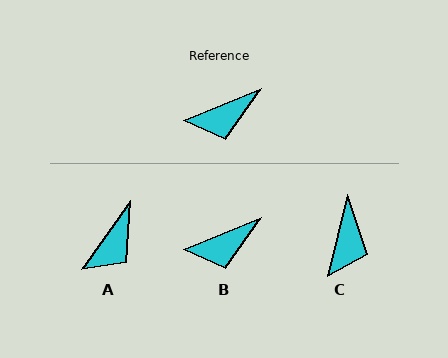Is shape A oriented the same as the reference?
No, it is off by about 32 degrees.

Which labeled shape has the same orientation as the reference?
B.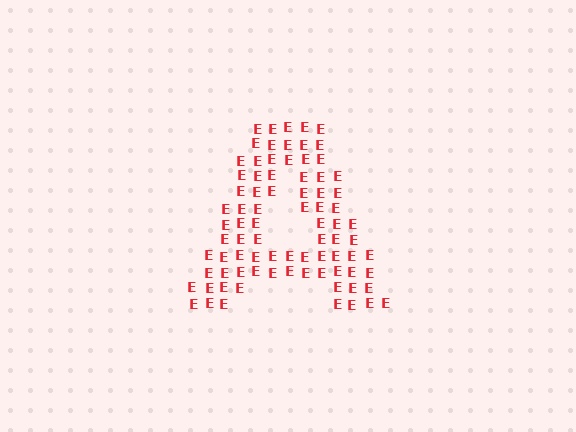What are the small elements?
The small elements are letter E's.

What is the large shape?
The large shape is the letter A.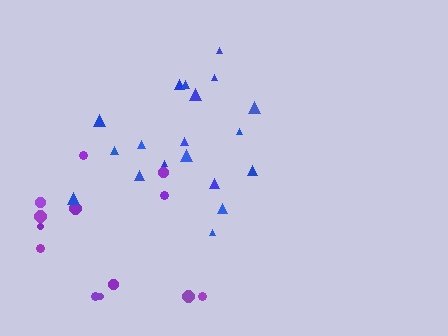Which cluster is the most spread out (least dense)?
Purple.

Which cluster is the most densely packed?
Blue.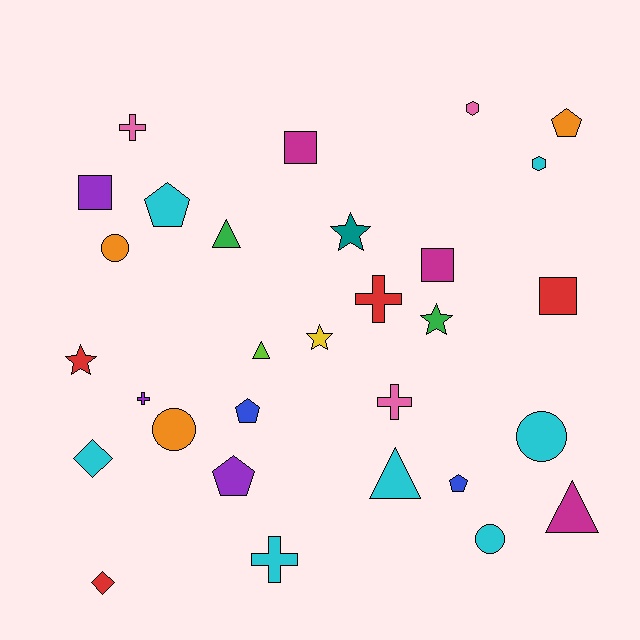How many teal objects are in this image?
There is 1 teal object.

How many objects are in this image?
There are 30 objects.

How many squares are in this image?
There are 4 squares.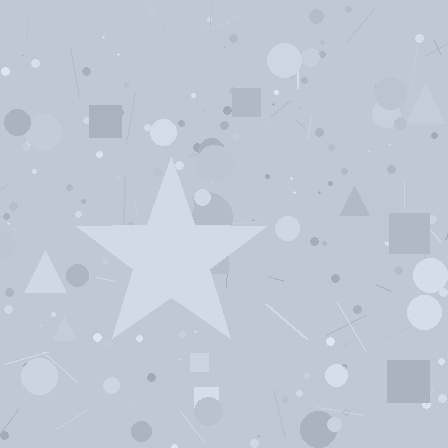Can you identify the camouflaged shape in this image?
The camouflaged shape is a star.